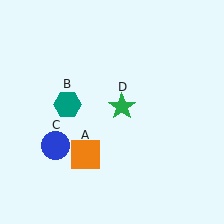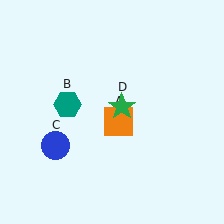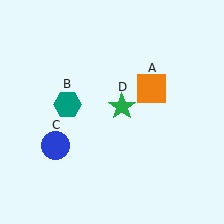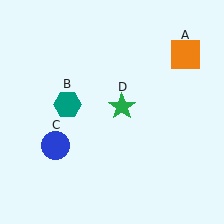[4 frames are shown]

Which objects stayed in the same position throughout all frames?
Teal hexagon (object B) and blue circle (object C) and green star (object D) remained stationary.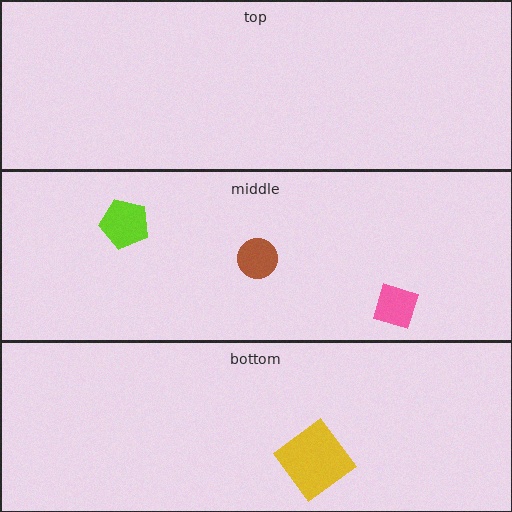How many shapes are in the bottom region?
1.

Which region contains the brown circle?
The middle region.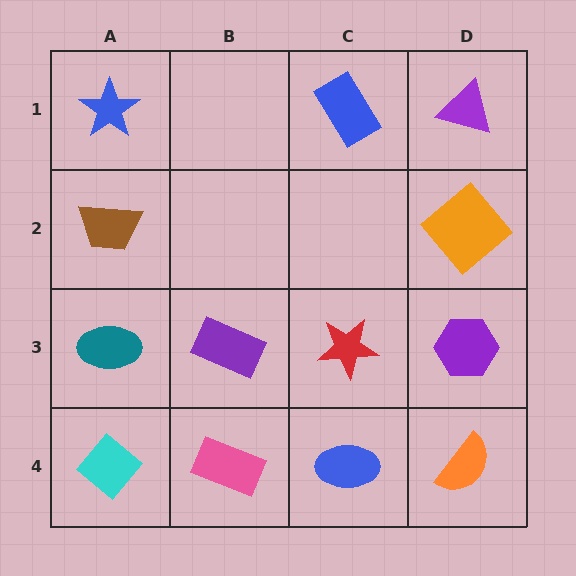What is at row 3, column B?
A purple rectangle.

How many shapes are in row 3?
4 shapes.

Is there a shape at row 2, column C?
No, that cell is empty.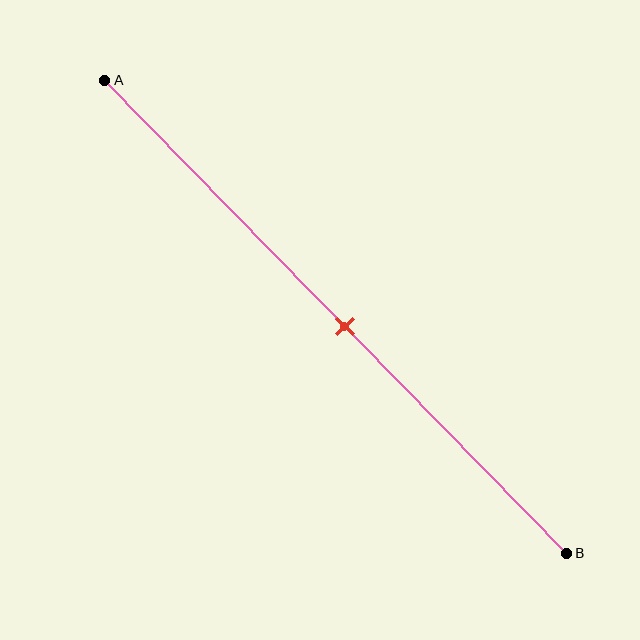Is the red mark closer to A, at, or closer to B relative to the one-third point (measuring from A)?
The red mark is closer to point B than the one-third point of segment AB.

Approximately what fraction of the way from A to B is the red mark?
The red mark is approximately 50% of the way from A to B.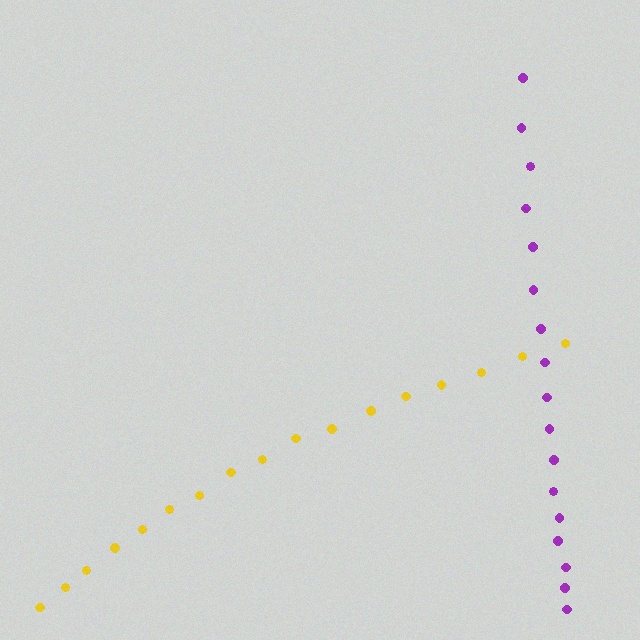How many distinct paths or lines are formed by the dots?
There are 2 distinct paths.